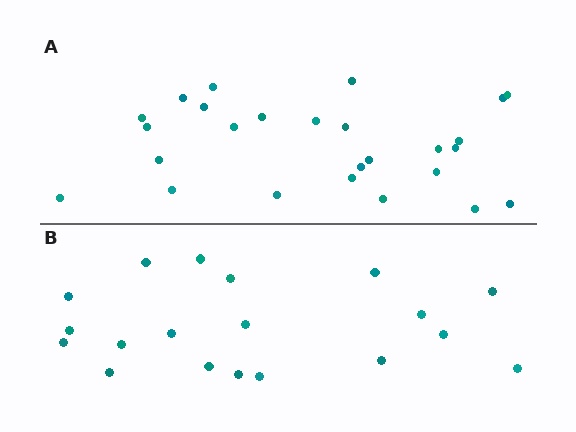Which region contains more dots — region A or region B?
Region A (the top region) has more dots.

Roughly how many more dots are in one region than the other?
Region A has roughly 8 or so more dots than region B.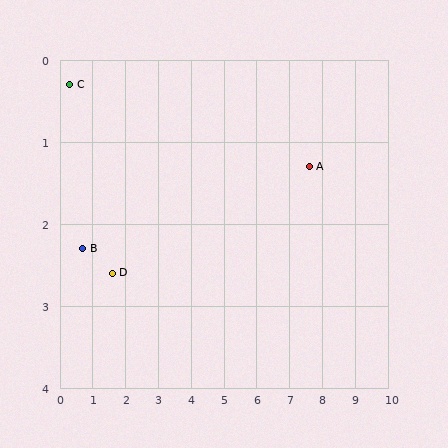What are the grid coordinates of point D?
Point D is at approximately (1.6, 2.6).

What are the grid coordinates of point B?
Point B is at approximately (0.7, 2.3).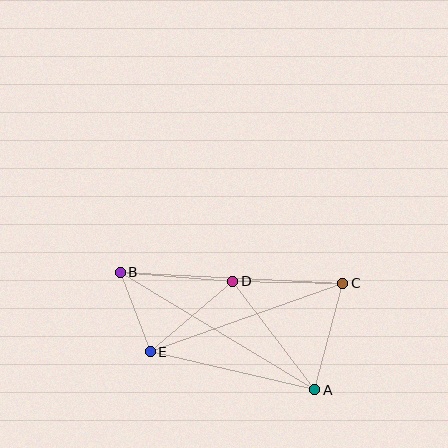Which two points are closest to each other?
Points B and E are closest to each other.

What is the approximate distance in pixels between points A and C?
The distance between A and C is approximately 110 pixels.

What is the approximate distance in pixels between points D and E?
The distance between D and E is approximately 109 pixels.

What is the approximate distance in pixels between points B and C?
The distance between B and C is approximately 223 pixels.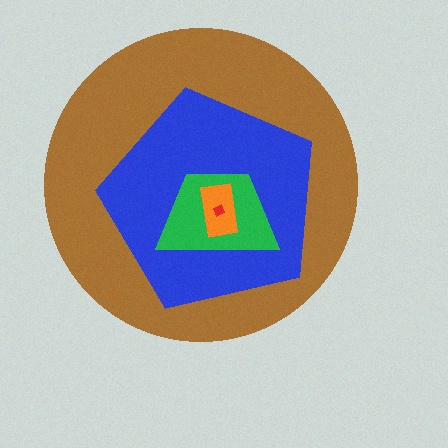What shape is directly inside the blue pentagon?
The green trapezoid.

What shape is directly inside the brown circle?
The blue pentagon.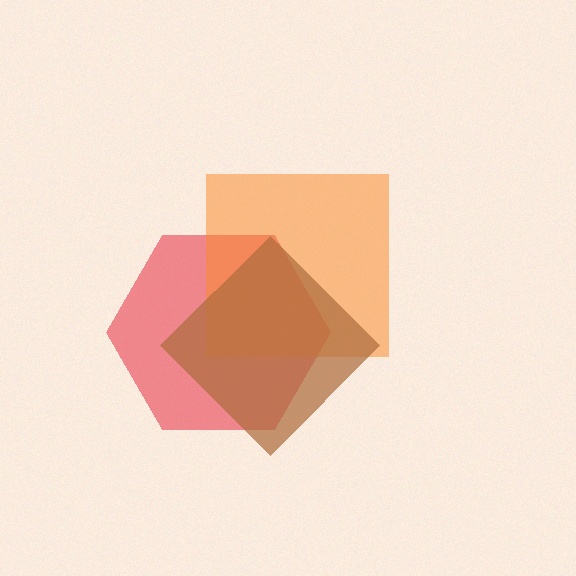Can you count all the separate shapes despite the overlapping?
Yes, there are 3 separate shapes.